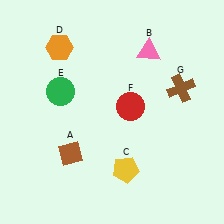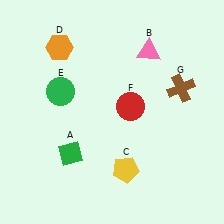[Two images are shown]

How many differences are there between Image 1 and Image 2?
There is 1 difference between the two images.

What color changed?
The diamond (A) changed from brown in Image 1 to green in Image 2.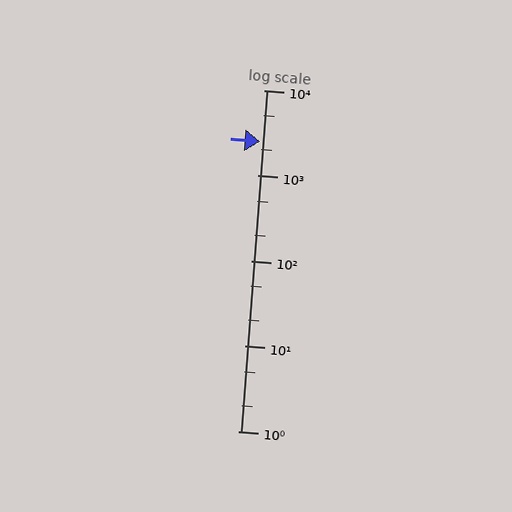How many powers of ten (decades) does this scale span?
The scale spans 4 decades, from 1 to 10000.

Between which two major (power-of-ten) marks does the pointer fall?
The pointer is between 1000 and 10000.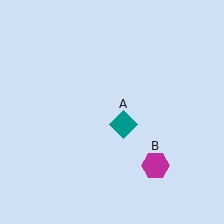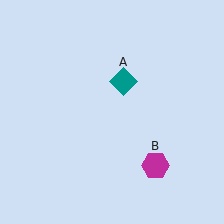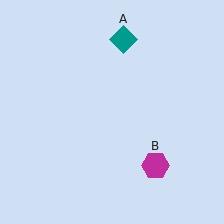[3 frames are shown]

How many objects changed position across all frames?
1 object changed position: teal diamond (object A).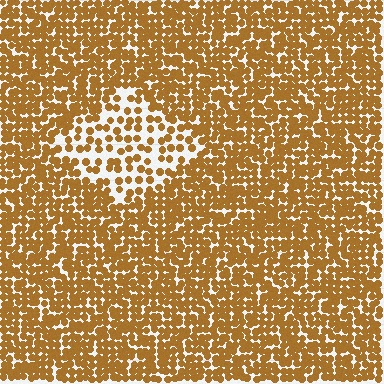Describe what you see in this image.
The image contains small brown elements arranged at two different densities. A diamond-shaped region is visible where the elements are less densely packed than the surrounding area.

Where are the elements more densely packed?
The elements are more densely packed outside the diamond boundary.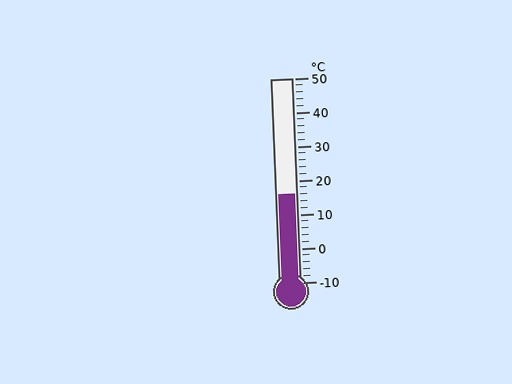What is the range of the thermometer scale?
The thermometer scale ranges from -10°C to 50°C.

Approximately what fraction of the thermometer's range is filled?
The thermometer is filled to approximately 45% of its range.